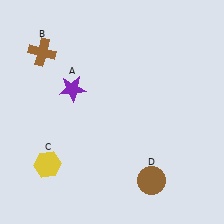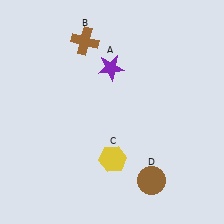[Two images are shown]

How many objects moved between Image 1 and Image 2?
3 objects moved between the two images.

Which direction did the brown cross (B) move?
The brown cross (B) moved right.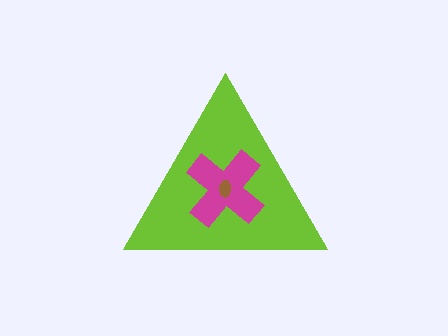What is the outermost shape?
The lime triangle.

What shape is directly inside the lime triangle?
The magenta cross.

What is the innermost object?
The brown ellipse.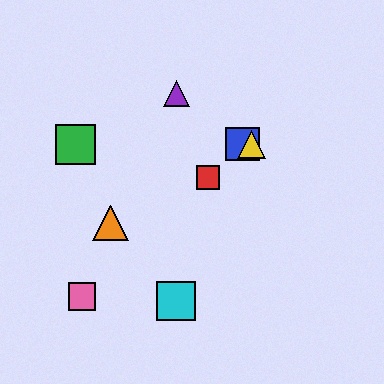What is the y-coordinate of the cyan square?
The cyan square is at y≈301.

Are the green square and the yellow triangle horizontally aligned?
Yes, both are at y≈144.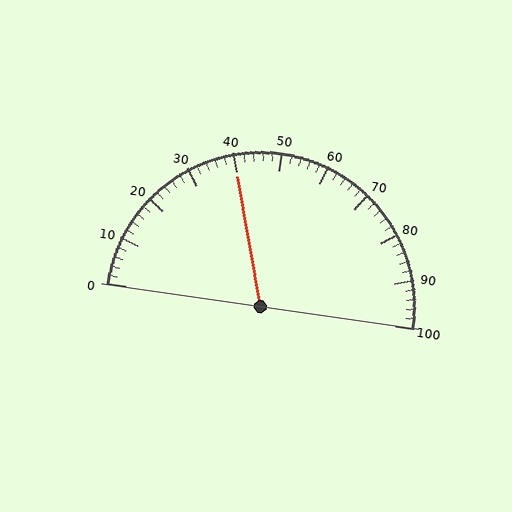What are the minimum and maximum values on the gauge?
The gauge ranges from 0 to 100.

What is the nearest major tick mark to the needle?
The nearest major tick mark is 40.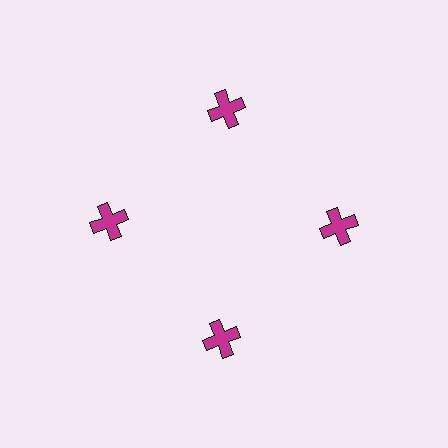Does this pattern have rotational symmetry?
Yes, this pattern has 4-fold rotational symmetry. It looks the same after rotating 90 degrees around the center.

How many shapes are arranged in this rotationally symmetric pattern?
There are 4 shapes, arranged in 4 groups of 1.